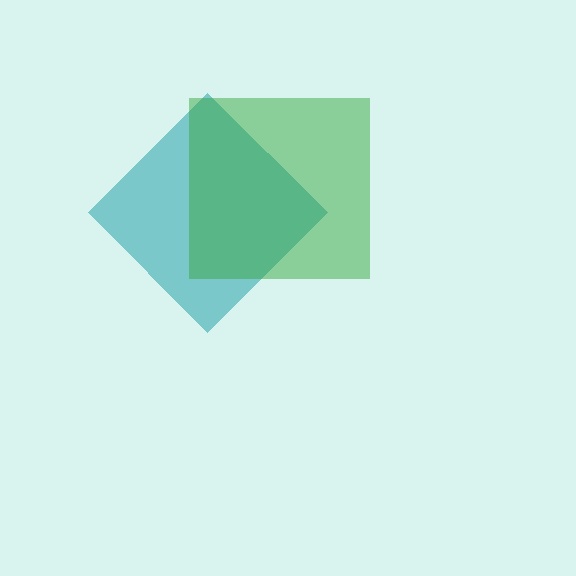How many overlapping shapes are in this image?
There are 2 overlapping shapes in the image.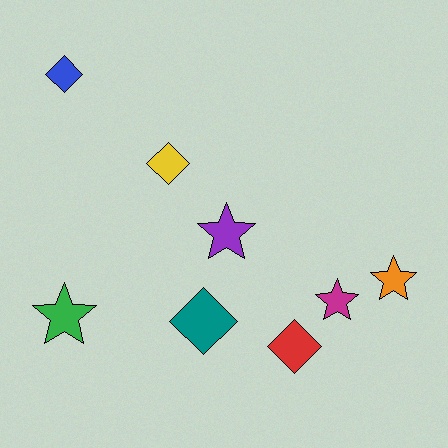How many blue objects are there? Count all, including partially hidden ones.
There is 1 blue object.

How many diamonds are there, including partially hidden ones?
There are 4 diamonds.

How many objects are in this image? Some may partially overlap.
There are 8 objects.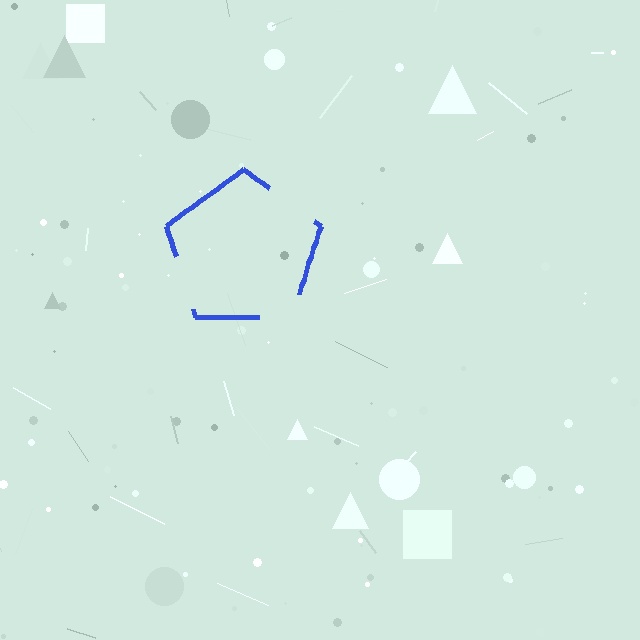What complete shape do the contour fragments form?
The contour fragments form a pentagon.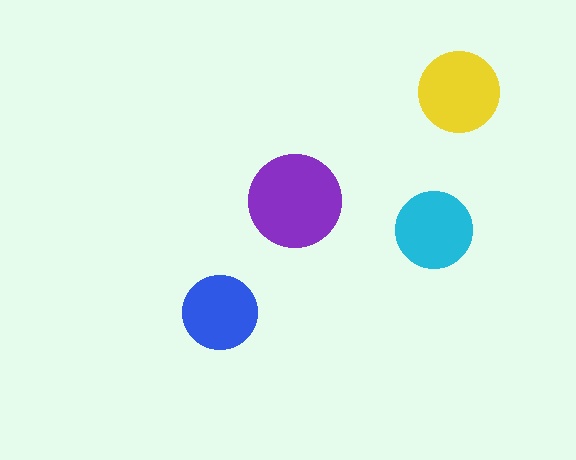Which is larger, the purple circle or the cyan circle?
The purple one.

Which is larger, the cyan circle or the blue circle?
The cyan one.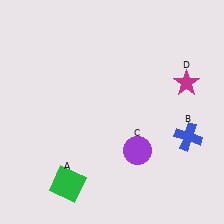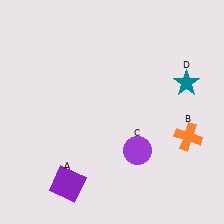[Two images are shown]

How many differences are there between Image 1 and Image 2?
There are 3 differences between the two images.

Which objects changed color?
A changed from green to purple. B changed from blue to orange. D changed from magenta to teal.